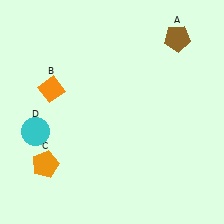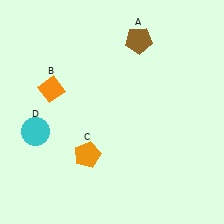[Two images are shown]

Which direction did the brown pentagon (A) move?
The brown pentagon (A) moved left.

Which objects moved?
The objects that moved are: the brown pentagon (A), the orange pentagon (C).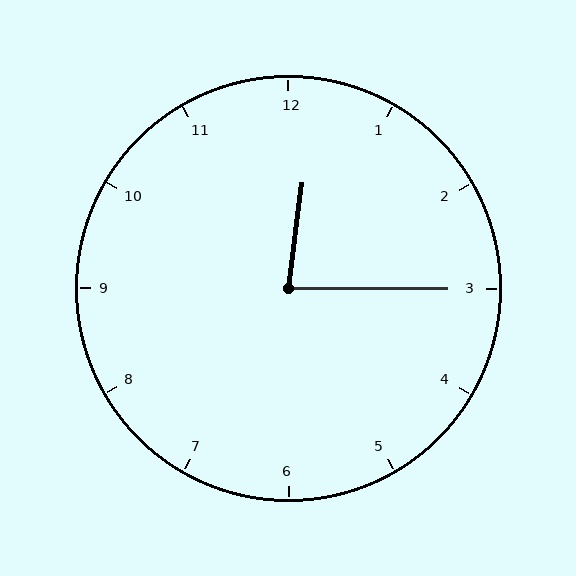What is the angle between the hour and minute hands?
Approximately 82 degrees.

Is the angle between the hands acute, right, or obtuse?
It is acute.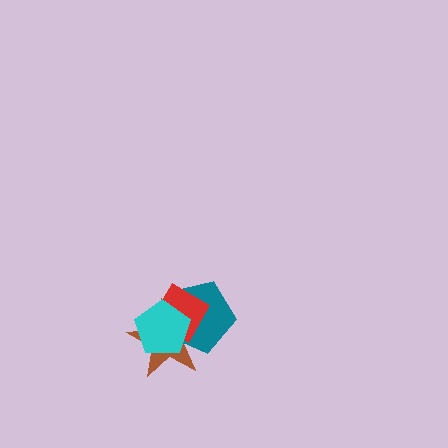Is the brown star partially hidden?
Yes, it is partially covered by another shape.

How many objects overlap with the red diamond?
3 objects overlap with the red diamond.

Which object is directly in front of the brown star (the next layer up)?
The teal pentagon is directly in front of the brown star.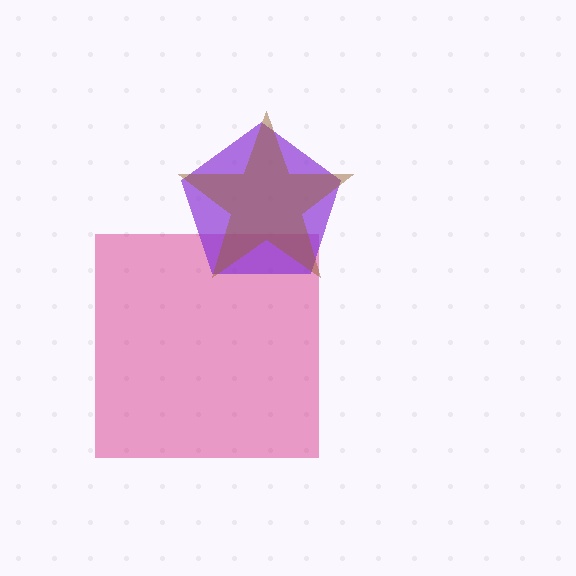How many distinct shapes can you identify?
There are 3 distinct shapes: a magenta square, a purple pentagon, a brown star.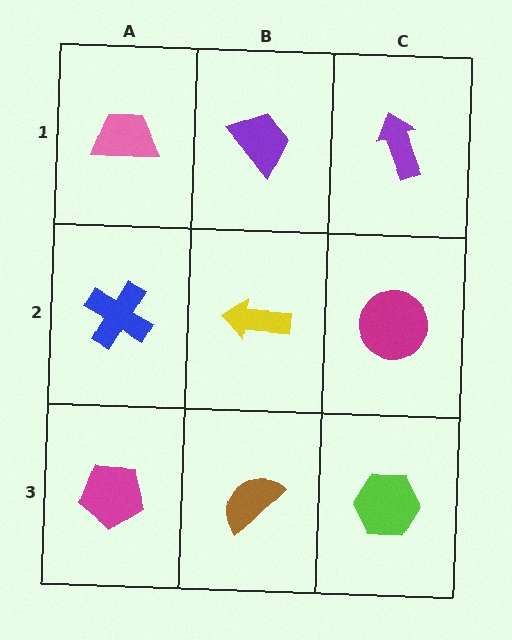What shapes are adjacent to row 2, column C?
A purple arrow (row 1, column C), a lime hexagon (row 3, column C), a yellow arrow (row 2, column B).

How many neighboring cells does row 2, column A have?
3.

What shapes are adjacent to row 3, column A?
A blue cross (row 2, column A), a brown semicircle (row 3, column B).